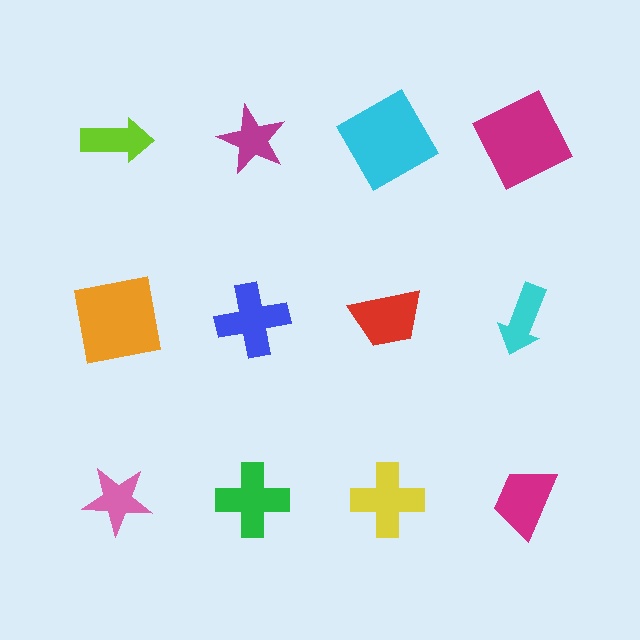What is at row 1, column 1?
A lime arrow.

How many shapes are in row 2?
4 shapes.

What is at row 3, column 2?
A green cross.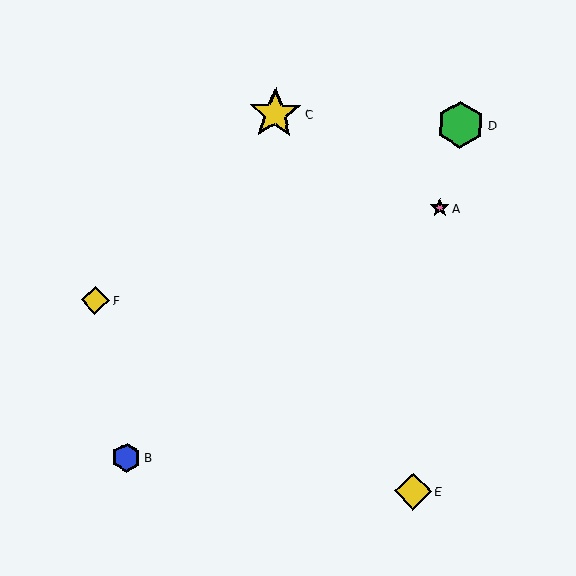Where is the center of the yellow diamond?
The center of the yellow diamond is at (413, 491).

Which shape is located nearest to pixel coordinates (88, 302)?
The yellow diamond (labeled F) at (95, 300) is nearest to that location.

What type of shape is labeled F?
Shape F is a yellow diamond.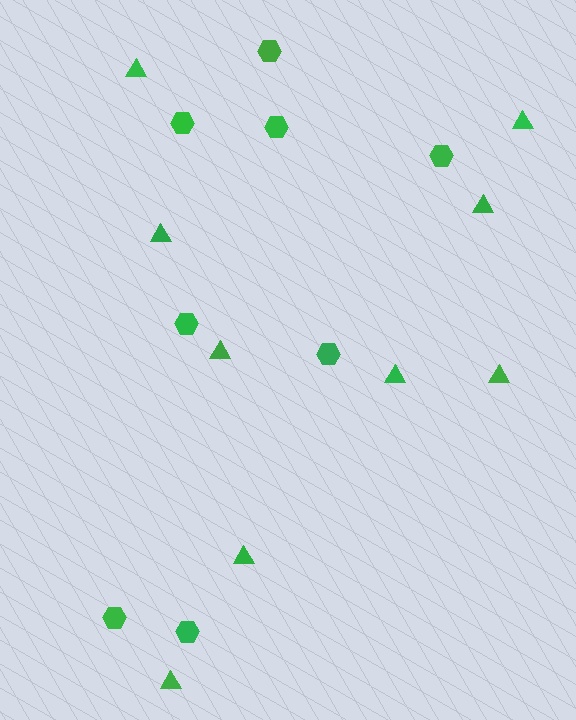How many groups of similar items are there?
There are 2 groups: one group of triangles (9) and one group of hexagons (8).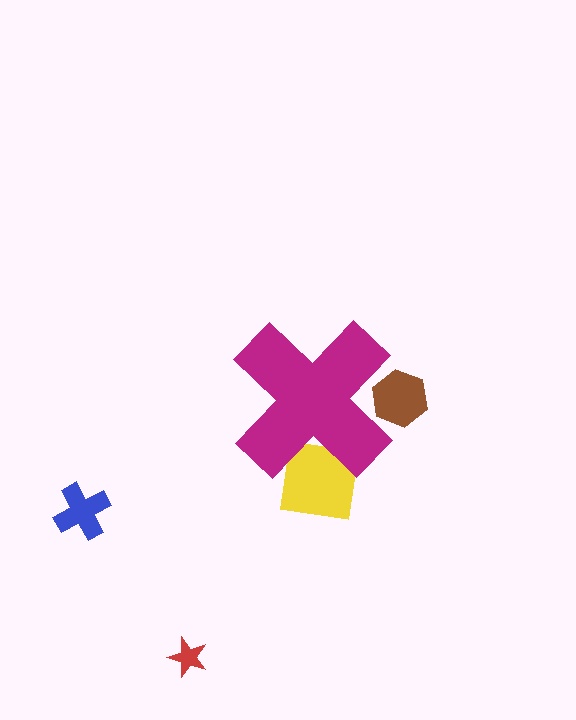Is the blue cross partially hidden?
No, the blue cross is fully visible.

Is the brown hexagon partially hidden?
Yes, the brown hexagon is partially hidden behind the magenta cross.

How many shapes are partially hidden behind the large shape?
2 shapes are partially hidden.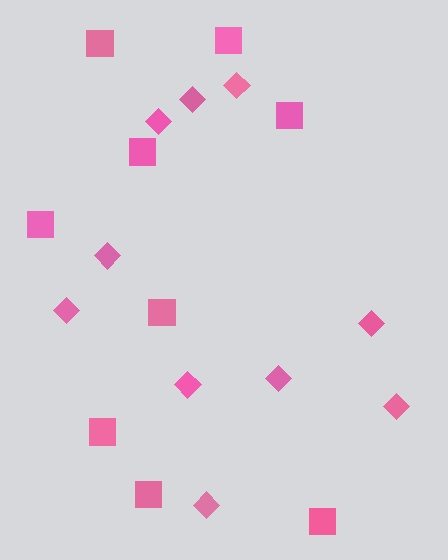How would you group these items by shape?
There are 2 groups: one group of squares (9) and one group of diamonds (10).